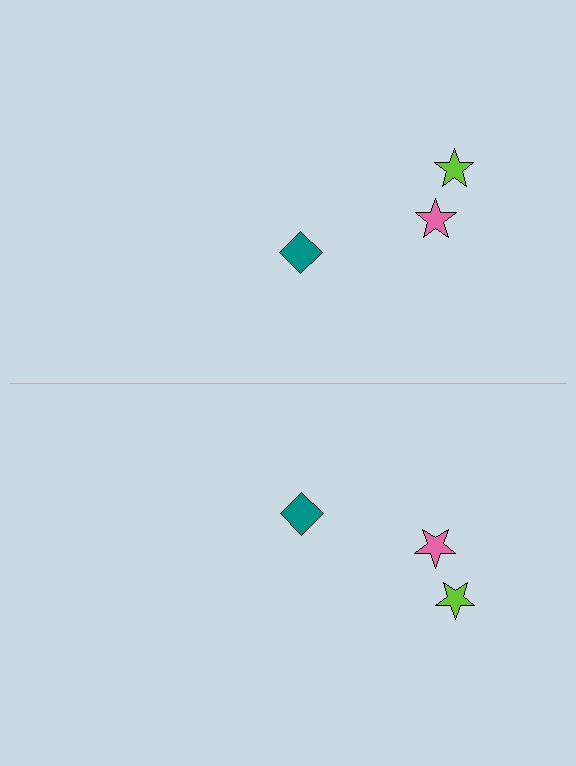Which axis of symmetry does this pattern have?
The pattern has a horizontal axis of symmetry running through the center of the image.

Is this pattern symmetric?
Yes, this pattern has bilateral (reflection) symmetry.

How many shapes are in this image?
There are 6 shapes in this image.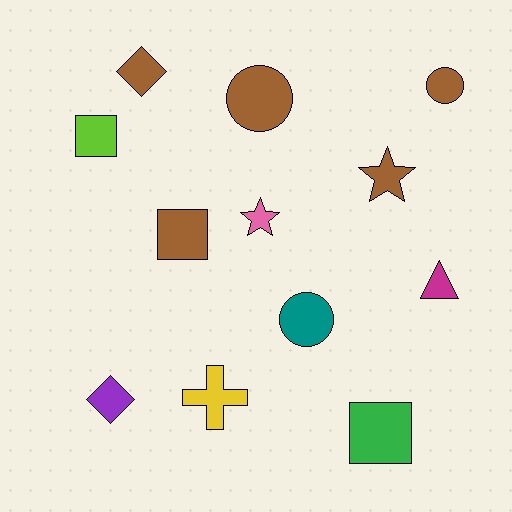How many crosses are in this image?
There is 1 cross.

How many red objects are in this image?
There are no red objects.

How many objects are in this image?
There are 12 objects.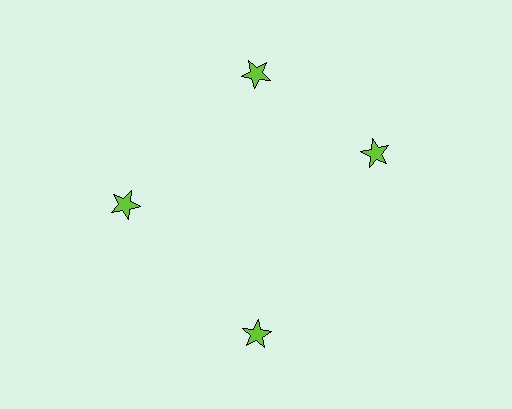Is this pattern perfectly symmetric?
No. The 4 lime stars are arranged in a ring, but one element near the 3 o'clock position is rotated out of alignment along the ring, breaking the 4-fold rotational symmetry.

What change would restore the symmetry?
The symmetry would be restored by rotating it back into even spacing with its neighbors so that all 4 stars sit at equal angles and equal distance from the center.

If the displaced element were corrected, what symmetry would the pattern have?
It would have 4-fold rotational symmetry — the pattern would map onto itself every 90 degrees.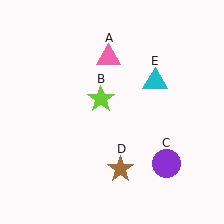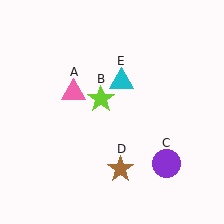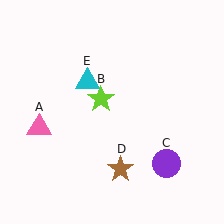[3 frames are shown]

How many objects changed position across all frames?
2 objects changed position: pink triangle (object A), cyan triangle (object E).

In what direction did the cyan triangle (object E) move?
The cyan triangle (object E) moved left.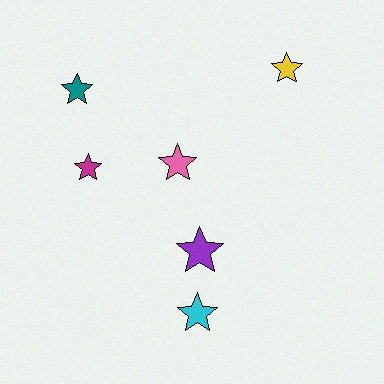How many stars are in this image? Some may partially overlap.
There are 6 stars.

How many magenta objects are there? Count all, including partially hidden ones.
There is 1 magenta object.